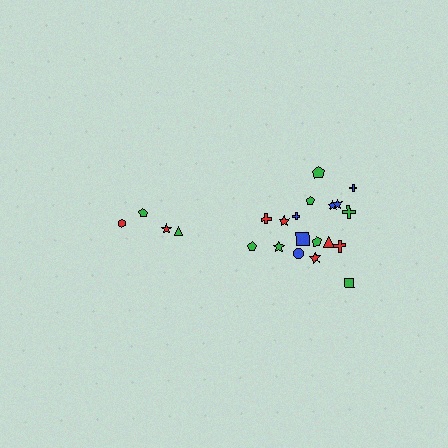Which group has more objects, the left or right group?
The right group.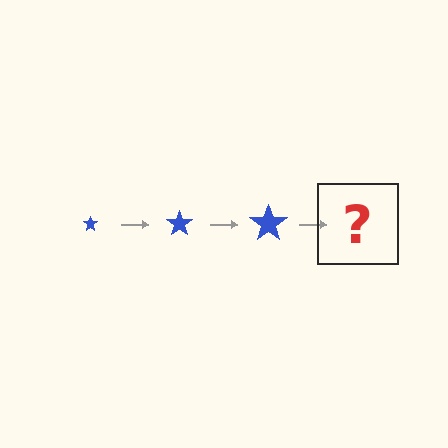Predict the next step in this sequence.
The next step is a blue star, larger than the previous one.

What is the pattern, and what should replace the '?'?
The pattern is that the star gets progressively larger each step. The '?' should be a blue star, larger than the previous one.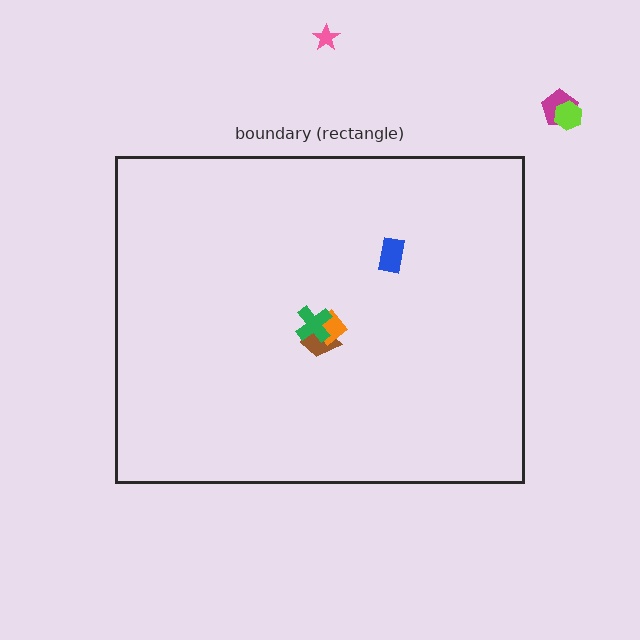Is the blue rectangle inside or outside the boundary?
Inside.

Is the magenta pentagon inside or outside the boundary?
Outside.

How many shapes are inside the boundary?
4 inside, 3 outside.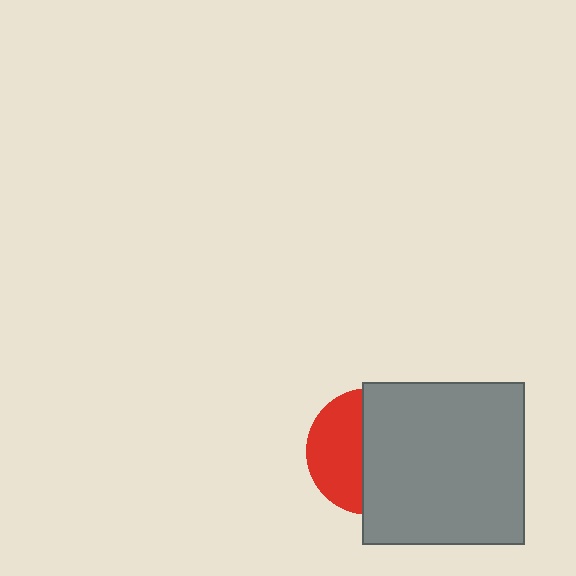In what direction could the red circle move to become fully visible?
The red circle could move left. That would shift it out from behind the gray square entirely.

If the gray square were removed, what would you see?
You would see the complete red circle.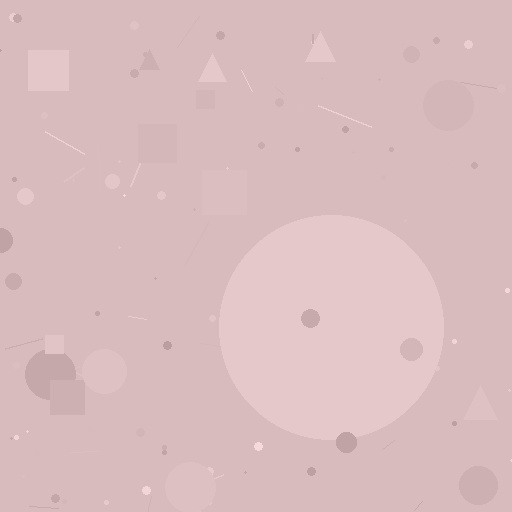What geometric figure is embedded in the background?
A circle is embedded in the background.